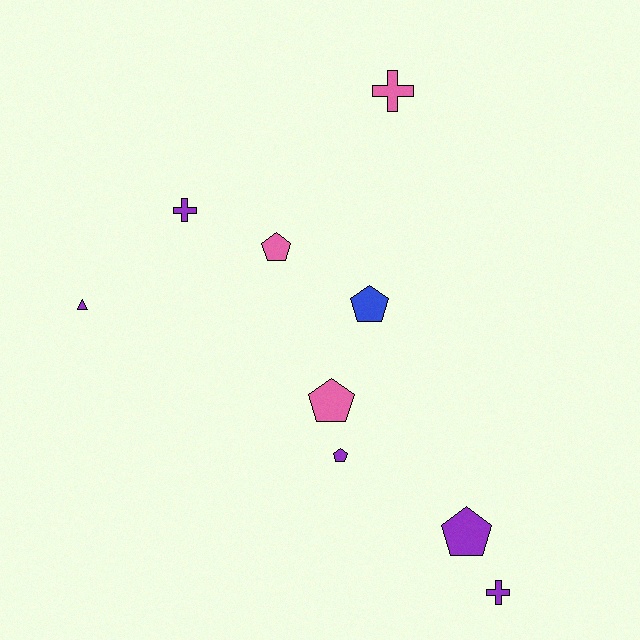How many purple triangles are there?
There is 1 purple triangle.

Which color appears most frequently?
Purple, with 5 objects.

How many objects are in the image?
There are 9 objects.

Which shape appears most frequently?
Pentagon, with 5 objects.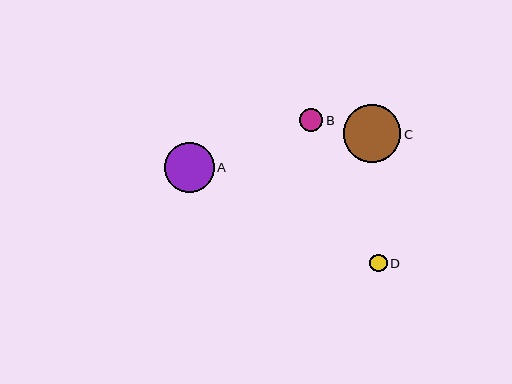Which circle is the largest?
Circle C is the largest with a size of approximately 57 pixels.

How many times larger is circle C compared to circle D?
Circle C is approximately 3.3 times the size of circle D.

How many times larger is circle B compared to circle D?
Circle B is approximately 1.3 times the size of circle D.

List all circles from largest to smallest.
From largest to smallest: C, A, B, D.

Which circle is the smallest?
Circle D is the smallest with a size of approximately 18 pixels.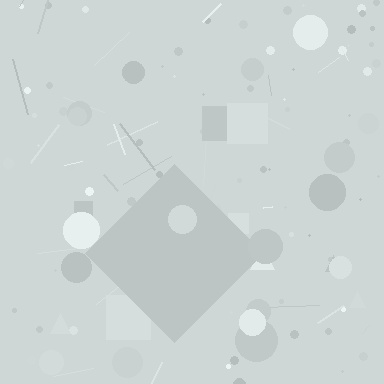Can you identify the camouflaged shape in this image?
The camouflaged shape is a diamond.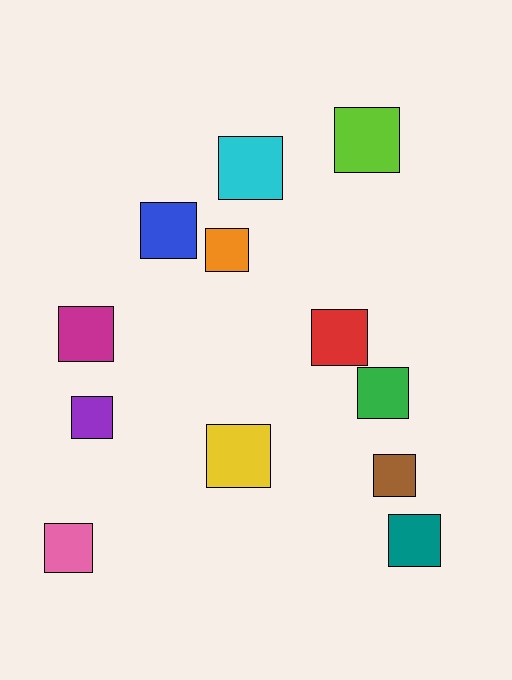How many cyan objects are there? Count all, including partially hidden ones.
There is 1 cyan object.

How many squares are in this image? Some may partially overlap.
There are 12 squares.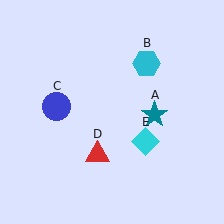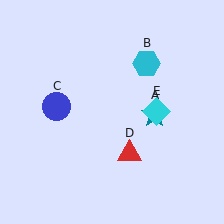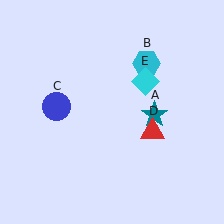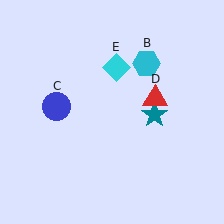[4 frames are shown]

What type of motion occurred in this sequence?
The red triangle (object D), cyan diamond (object E) rotated counterclockwise around the center of the scene.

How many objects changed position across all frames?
2 objects changed position: red triangle (object D), cyan diamond (object E).